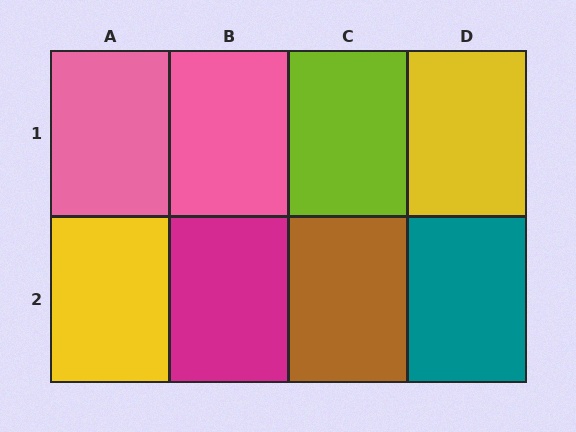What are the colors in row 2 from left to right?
Yellow, magenta, brown, teal.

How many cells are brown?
1 cell is brown.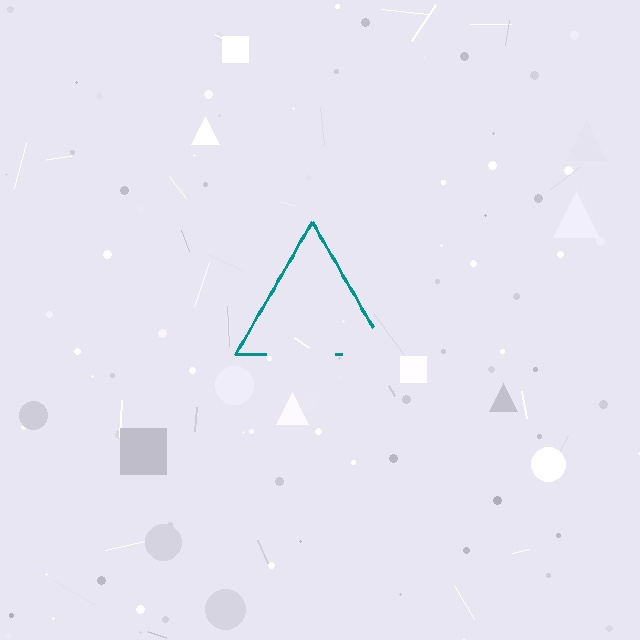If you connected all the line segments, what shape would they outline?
They would outline a triangle.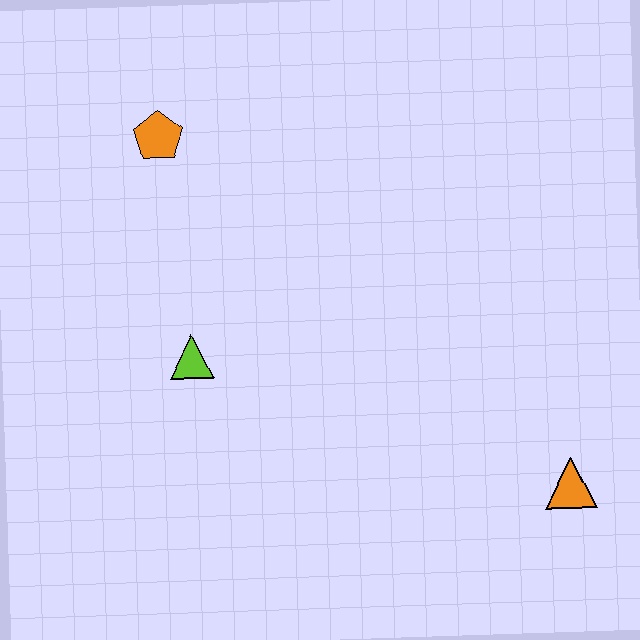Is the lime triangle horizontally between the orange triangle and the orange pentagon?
Yes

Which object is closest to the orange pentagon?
The lime triangle is closest to the orange pentagon.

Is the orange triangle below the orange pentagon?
Yes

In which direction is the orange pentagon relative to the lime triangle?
The orange pentagon is above the lime triangle.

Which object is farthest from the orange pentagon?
The orange triangle is farthest from the orange pentagon.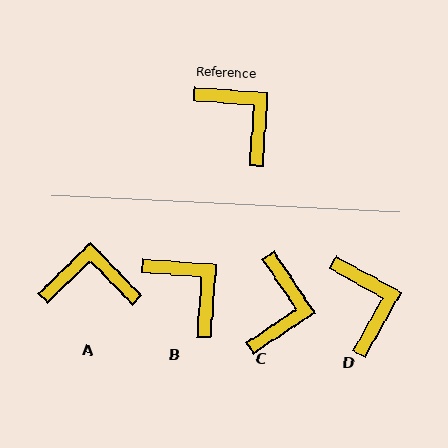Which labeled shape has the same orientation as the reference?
B.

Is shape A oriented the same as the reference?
No, it is off by about 48 degrees.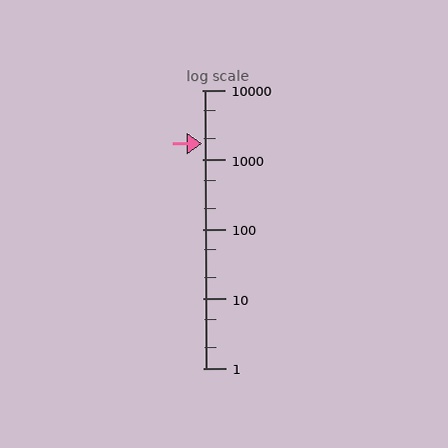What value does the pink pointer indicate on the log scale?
The pointer indicates approximately 1700.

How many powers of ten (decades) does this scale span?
The scale spans 4 decades, from 1 to 10000.